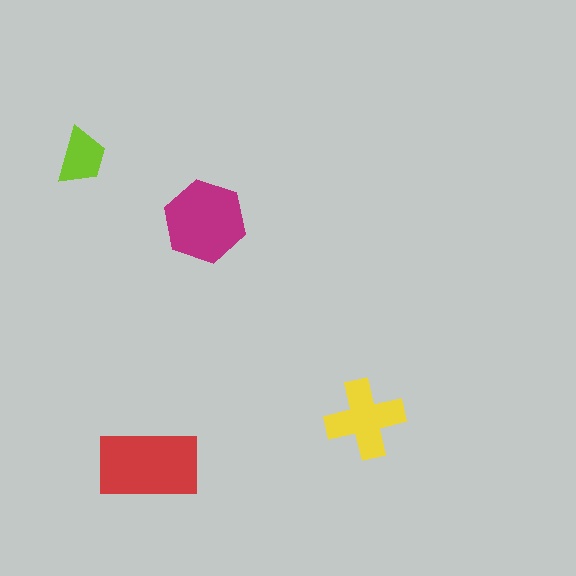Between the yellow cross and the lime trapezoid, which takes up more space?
The yellow cross.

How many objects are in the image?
There are 4 objects in the image.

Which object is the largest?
The red rectangle.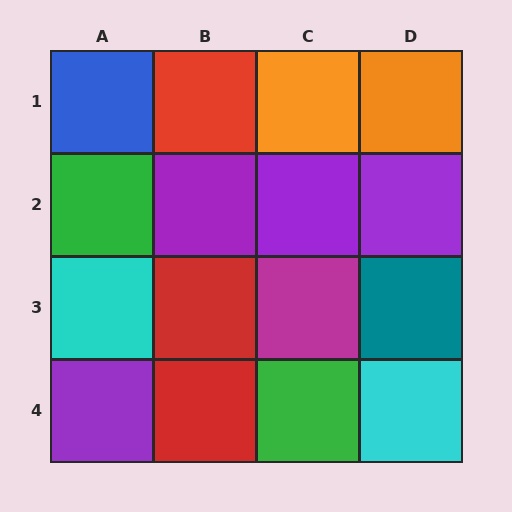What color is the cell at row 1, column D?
Orange.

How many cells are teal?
1 cell is teal.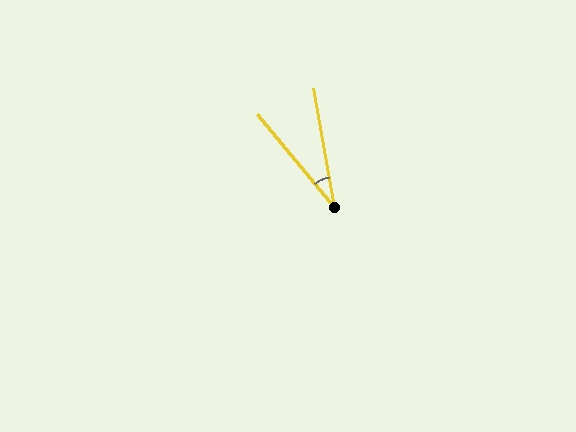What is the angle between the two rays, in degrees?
Approximately 30 degrees.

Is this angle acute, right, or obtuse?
It is acute.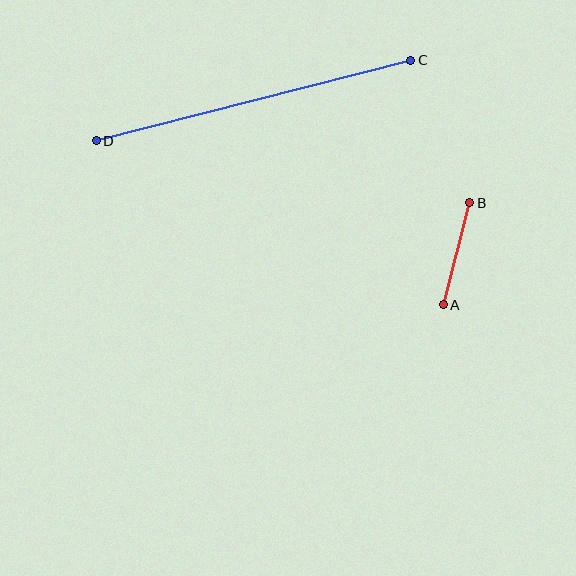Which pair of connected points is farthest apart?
Points C and D are farthest apart.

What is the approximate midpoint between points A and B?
The midpoint is at approximately (456, 254) pixels.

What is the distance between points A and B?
The distance is approximately 105 pixels.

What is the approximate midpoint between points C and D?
The midpoint is at approximately (254, 101) pixels.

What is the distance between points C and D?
The distance is approximately 325 pixels.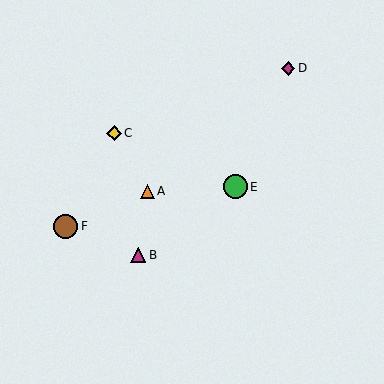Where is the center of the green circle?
The center of the green circle is at (235, 187).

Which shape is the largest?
The brown circle (labeled F) is the largest.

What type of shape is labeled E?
Shape E is a green circle.